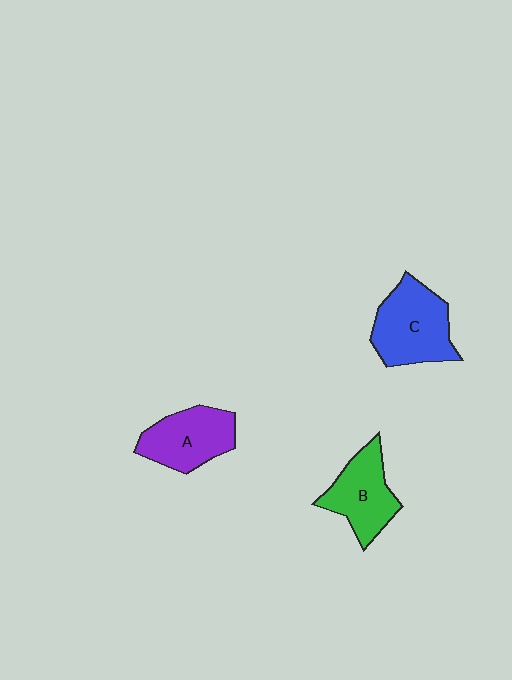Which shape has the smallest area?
Shape B (green).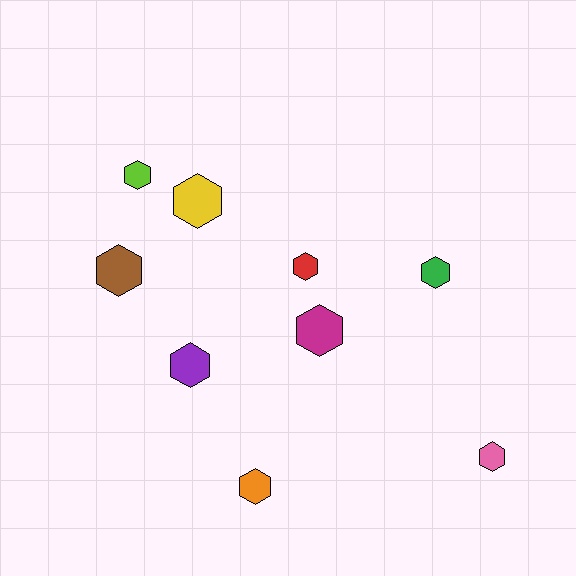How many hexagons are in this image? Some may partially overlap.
There are 9 hexagons.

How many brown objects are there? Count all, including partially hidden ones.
There is 1 brown object.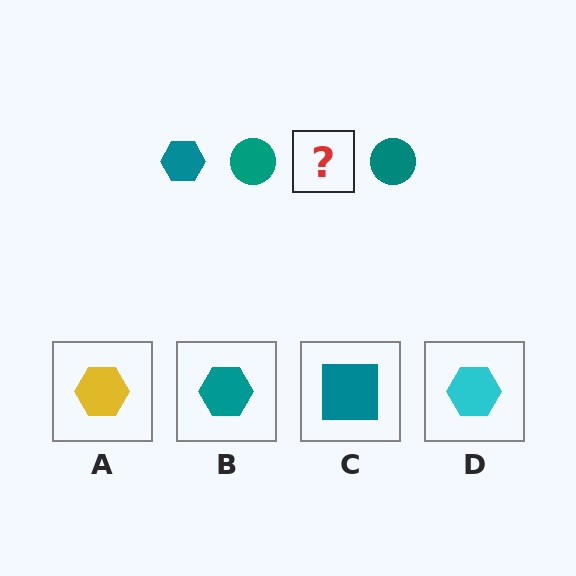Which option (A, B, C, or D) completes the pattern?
B.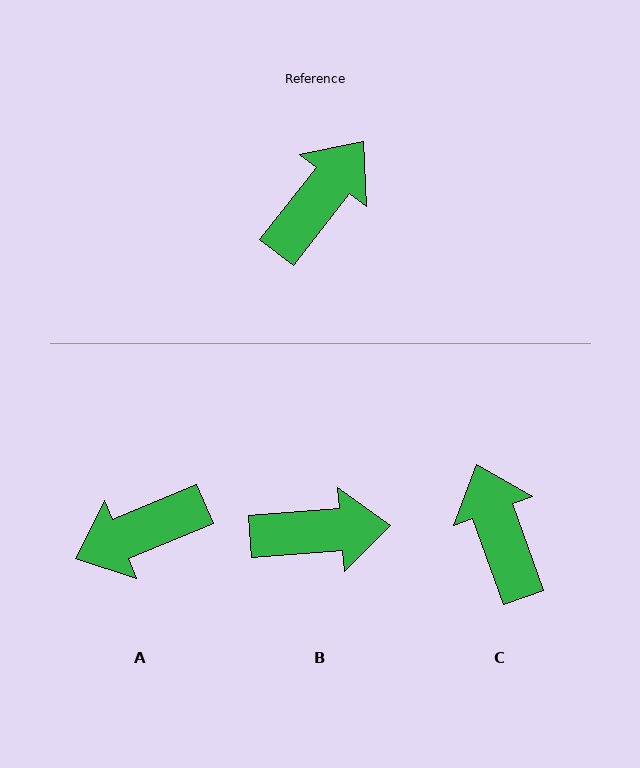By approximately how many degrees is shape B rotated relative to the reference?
Approximately 47 degrees clockwise.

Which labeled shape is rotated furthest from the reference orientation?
A, about 151 degrees away.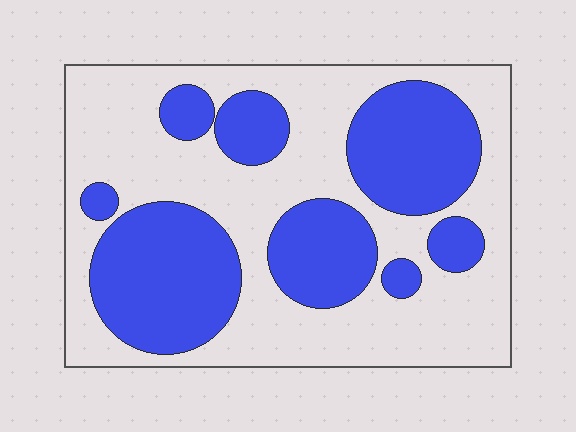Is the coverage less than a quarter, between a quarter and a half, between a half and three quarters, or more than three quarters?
Between a quarter and a half.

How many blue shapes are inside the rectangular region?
8.